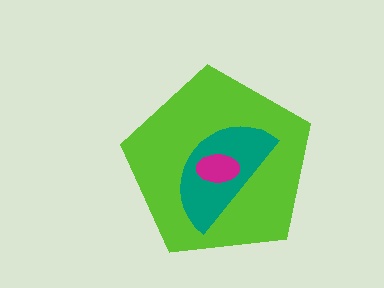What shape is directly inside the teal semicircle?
The magenta ellipse.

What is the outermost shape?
The lime pentagon.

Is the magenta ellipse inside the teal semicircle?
Yes.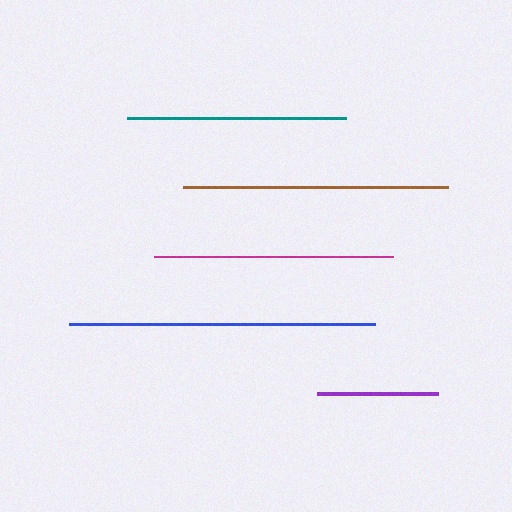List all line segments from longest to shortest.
From longest to shortest: blue, brown, magenta, teal, purple.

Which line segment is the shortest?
The purple line is the shortest at approximately 121 pixels.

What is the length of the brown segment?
The brown segment is approximately 265 pixels long.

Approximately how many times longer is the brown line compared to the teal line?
The brown line is approximately 1.2 times the length of the teal line.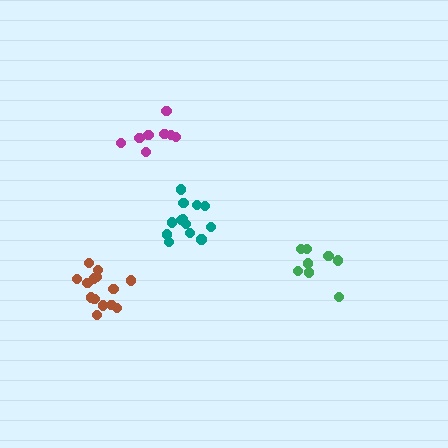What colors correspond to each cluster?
The clusters are colored: magenta, teal, green, brown.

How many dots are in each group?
Group 1: 8 dots, Group 2: 13 dots, Group 3: 8 dots, Group 4: 14 dots (43 total).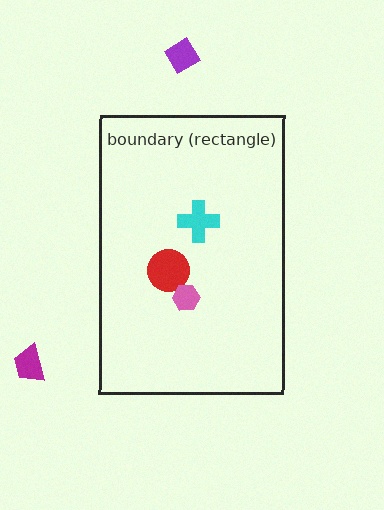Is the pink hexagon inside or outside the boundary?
Inside.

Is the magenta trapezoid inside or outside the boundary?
Outside.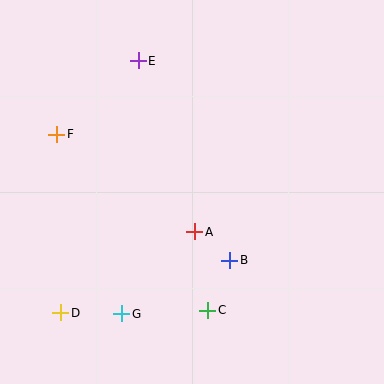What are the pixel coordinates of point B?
Point B is at (230, 260).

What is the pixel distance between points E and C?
The distance between E and C is 259 pixels.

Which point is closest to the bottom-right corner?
Point C is closest to the bottom-right corner.